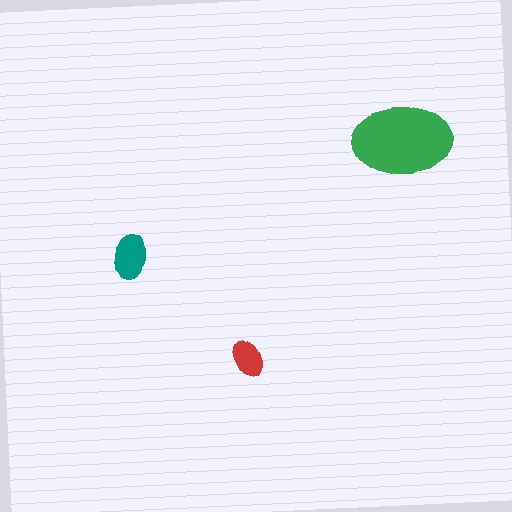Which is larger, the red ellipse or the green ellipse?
The green one.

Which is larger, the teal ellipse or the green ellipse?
The green one.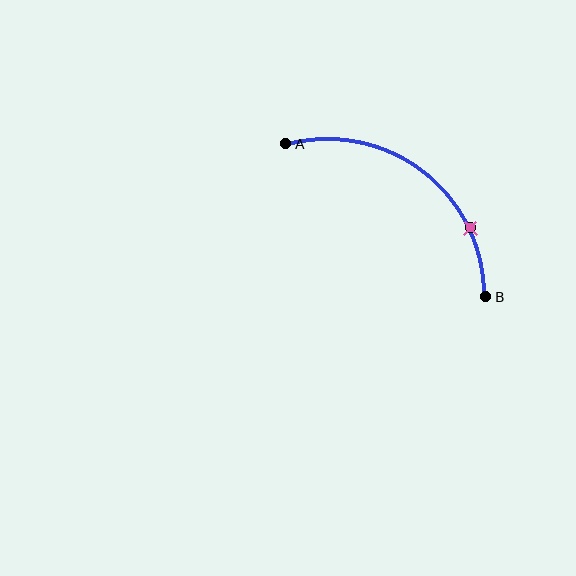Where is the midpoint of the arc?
The arc midpoint is the point on the curve farthest from the straight line joining A and B. It sits above and to the right of that line.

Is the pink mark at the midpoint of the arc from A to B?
No. The pink mark lies on the arc but is closer to endpoint B. The arc midpoint would be at the point on the curve equidistant along the arc from both A and B.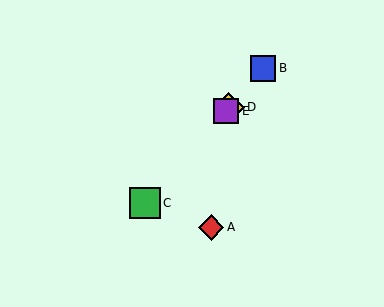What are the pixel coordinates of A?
Object A is at (211, 227).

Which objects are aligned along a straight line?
Objects B, C, D, E are aligned along a straight line.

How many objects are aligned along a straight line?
4 objects (B, C, D, E) are aligned along a straight line.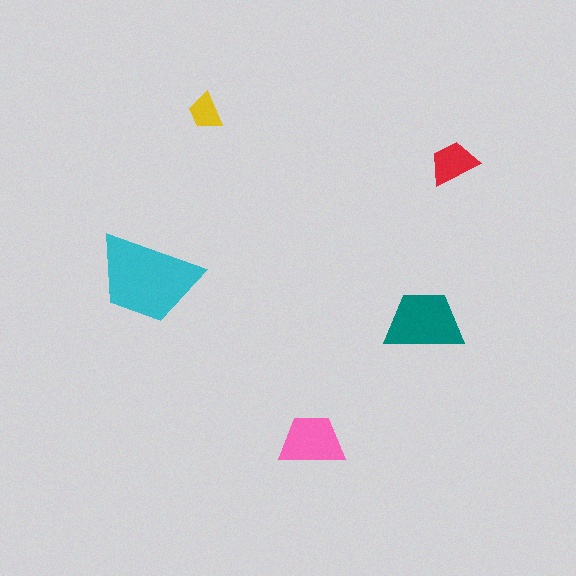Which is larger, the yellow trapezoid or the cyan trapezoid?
The cyan one.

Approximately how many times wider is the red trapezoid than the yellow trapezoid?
About 1.5 times wider.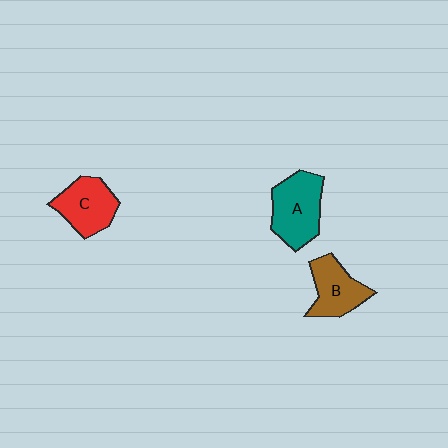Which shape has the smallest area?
Shape B (brown).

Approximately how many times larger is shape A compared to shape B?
Approximately 1.2 times.